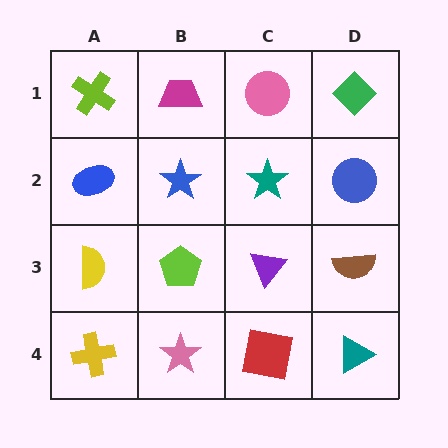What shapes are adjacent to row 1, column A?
A blue ellipse (row 2, column A), a magenta trapezoid (row 1, column B).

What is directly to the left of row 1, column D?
A pink circle.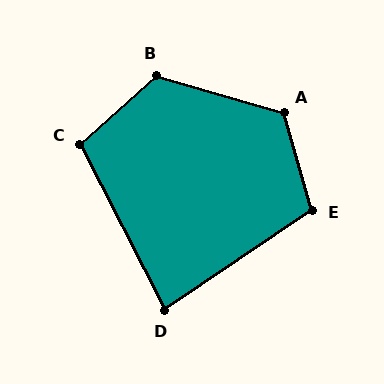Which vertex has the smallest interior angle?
D, at approximately 83 degrees.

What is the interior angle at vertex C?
Approximately 105 degrees (obtuse).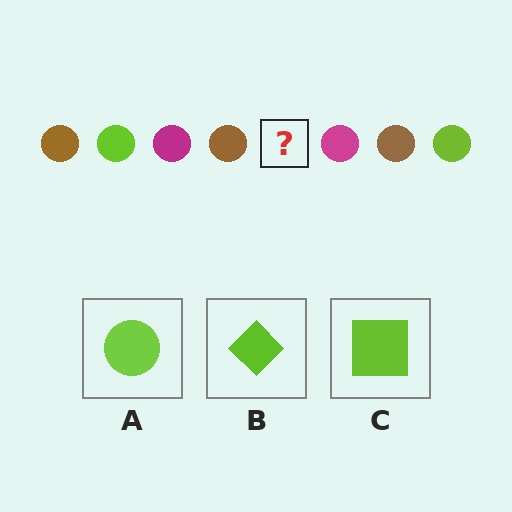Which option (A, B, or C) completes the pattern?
A.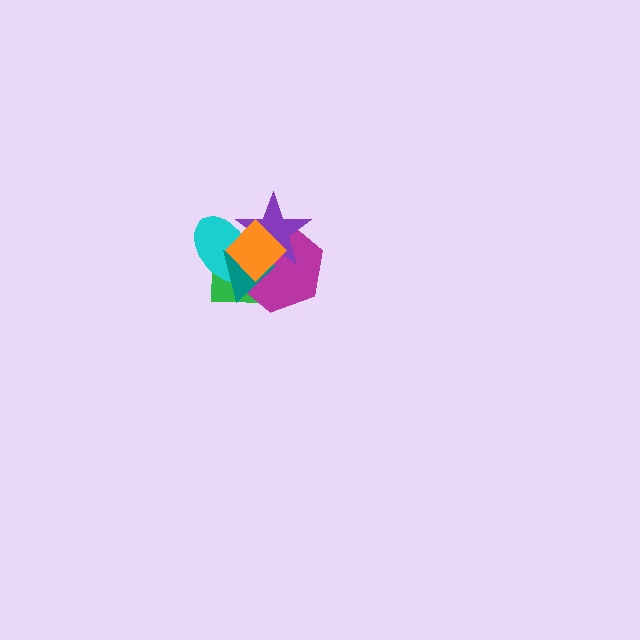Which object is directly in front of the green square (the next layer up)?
The magenta hexagon is directly in front of the green square.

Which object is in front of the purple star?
The orange diamond is in front of the purple star.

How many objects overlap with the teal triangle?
5 objects overlap with the teal triangle.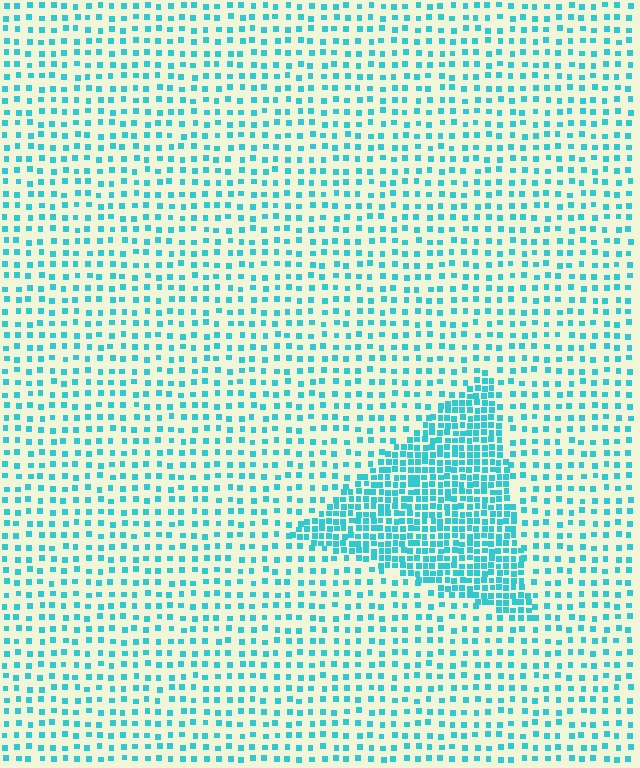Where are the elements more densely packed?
The elements are more densely packed inside the triangle boundary.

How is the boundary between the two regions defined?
The boundary is defined by a change in element density (approximately 2.5x ratio). All elements are the same color, size, and shape.